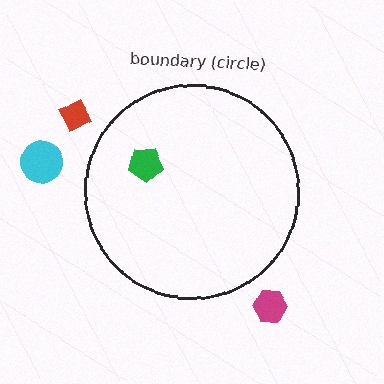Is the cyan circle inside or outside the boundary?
Outside.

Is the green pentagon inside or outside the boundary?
Inside.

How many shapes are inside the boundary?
1 inside, 3 outside.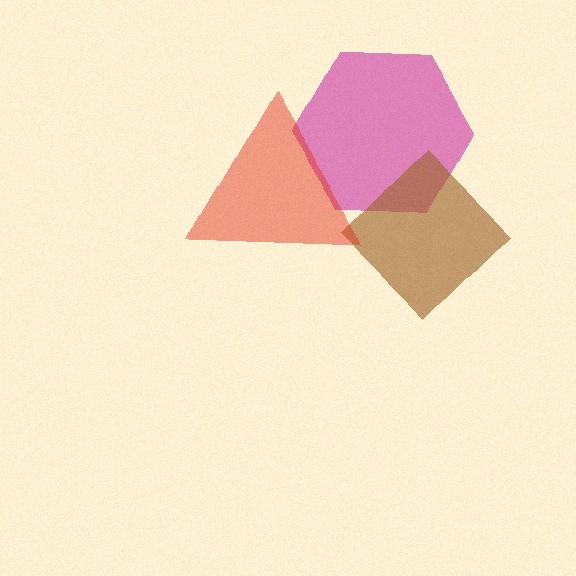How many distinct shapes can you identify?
There are 3 distinct shapes: a magenta hexagon, a brown diamond, a red triangle.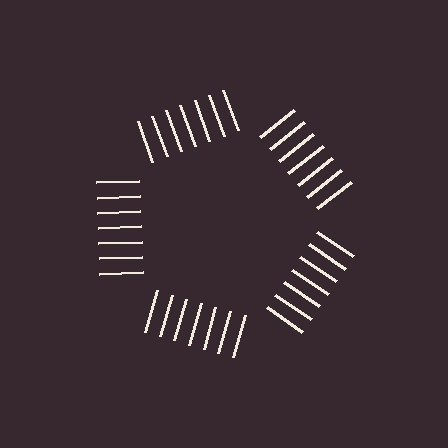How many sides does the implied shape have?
5 sides — the line-ends trace a pentagon.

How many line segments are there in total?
35 — 7 along each of the 5 edges.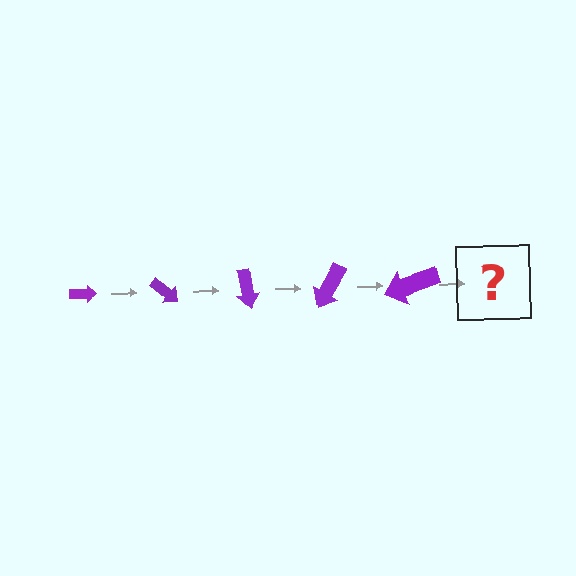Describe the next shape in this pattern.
It should be an arrow, larger than the previous one and rotated 200 degrees from the start.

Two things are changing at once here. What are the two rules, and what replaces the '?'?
The two rules are that the arrow grows larger each step and it rotates 40 degrees each step. The '?' should be an arrow, larger than the previous one and rotated 200 degrees from the start.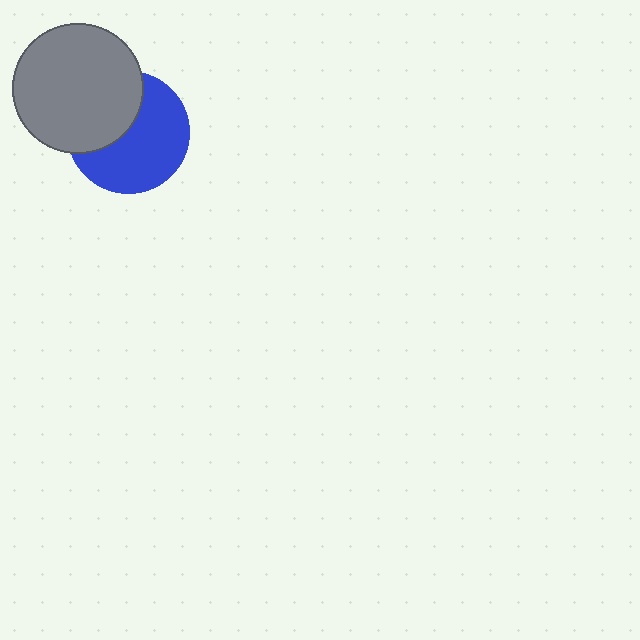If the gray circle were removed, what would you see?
You would see the complete blue circle.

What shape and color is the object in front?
The object in front is a gray circle.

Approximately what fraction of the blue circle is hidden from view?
Roughly 39% of the blue circle is hidden behind the gray circle.